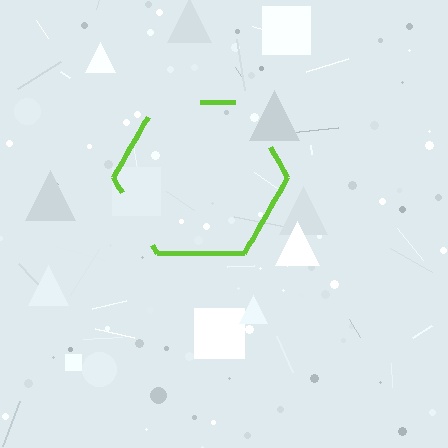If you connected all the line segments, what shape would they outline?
They would outline a hexagon.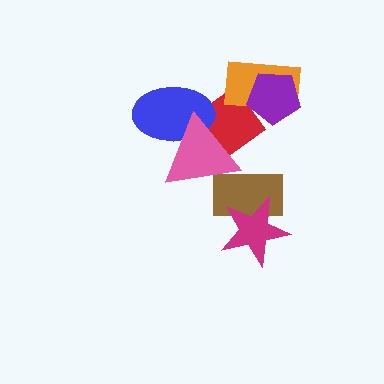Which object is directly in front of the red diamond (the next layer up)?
The orange rectangle is directly in front of the red diamond.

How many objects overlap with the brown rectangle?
2 objects overlap with the brown rectangle.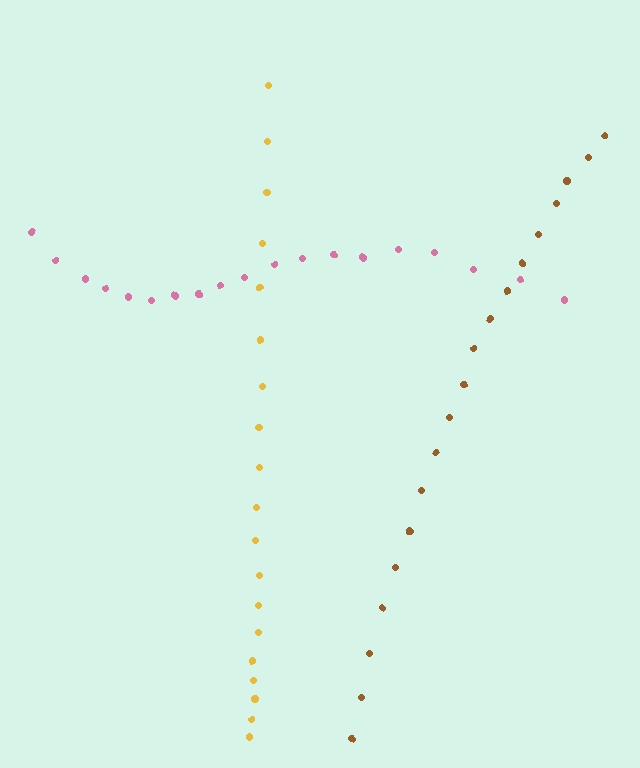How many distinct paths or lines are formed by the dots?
There are 3 distinct paths.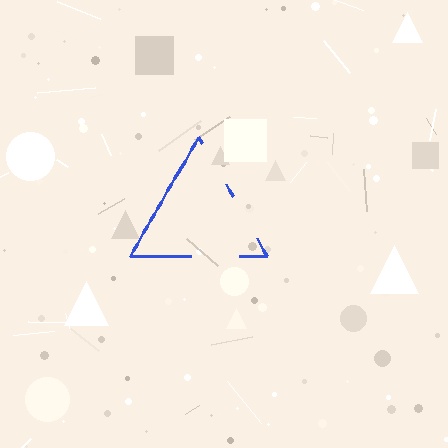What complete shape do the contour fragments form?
The contour fragments form a triangle.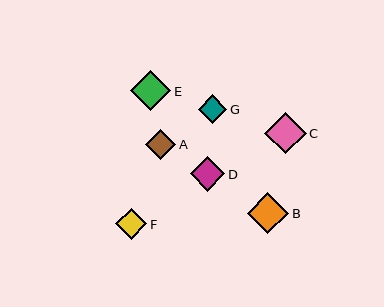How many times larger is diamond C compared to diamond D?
Diamond C is approximately 1.2 times the size of diamond D.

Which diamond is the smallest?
Diamond G is the smallest with a size of approximately 28 pixels.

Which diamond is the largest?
Diamond C is the largest with a size of approximately 42 pixels.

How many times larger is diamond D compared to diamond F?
Diamond D is approximately 1.1 times the size of diamond F.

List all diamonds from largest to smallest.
From largest to smallest: C, B, E, D, F, A, G.